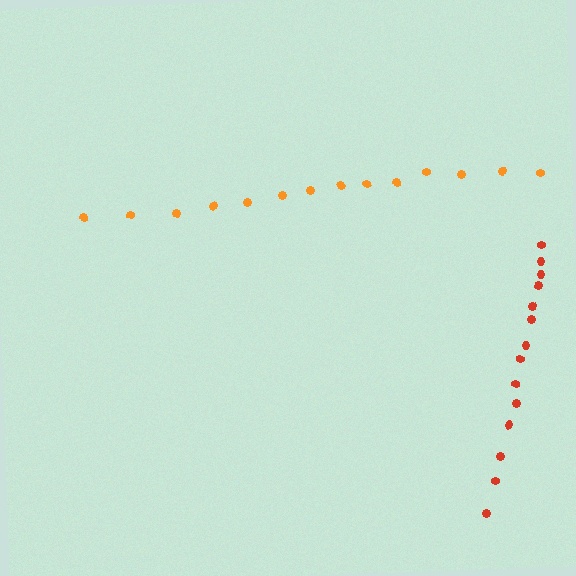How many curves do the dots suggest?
There are 2 distinct paths.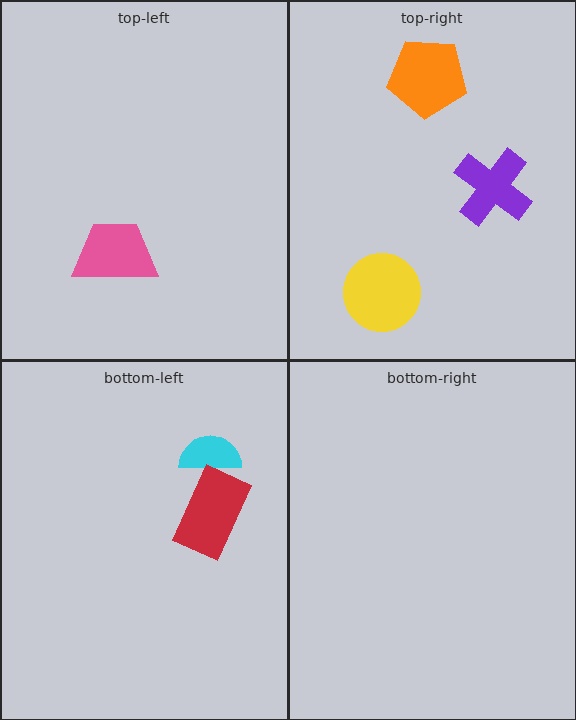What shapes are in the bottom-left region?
The cyan semicircle, the red rectangle.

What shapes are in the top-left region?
The pink trapezoid.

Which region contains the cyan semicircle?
The bottom-left region.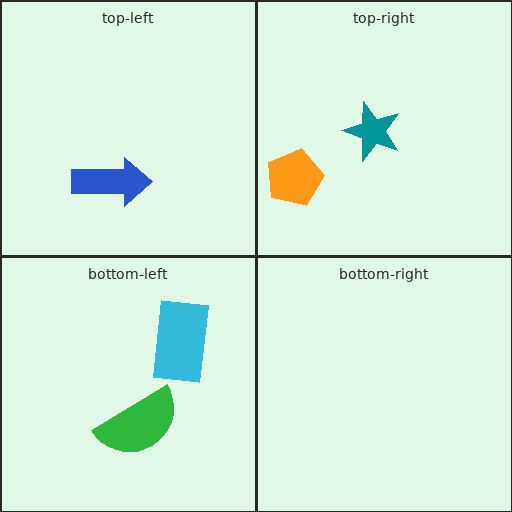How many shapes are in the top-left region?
1.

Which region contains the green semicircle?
The bottom-left region.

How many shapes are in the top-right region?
2.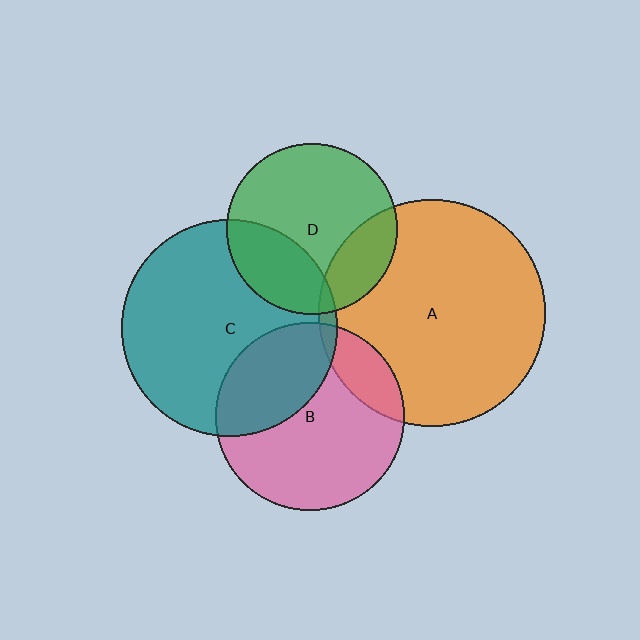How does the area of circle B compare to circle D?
Approximately 1.2 times.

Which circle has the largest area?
Circle A (orange).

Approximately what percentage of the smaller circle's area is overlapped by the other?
Approximately 20%.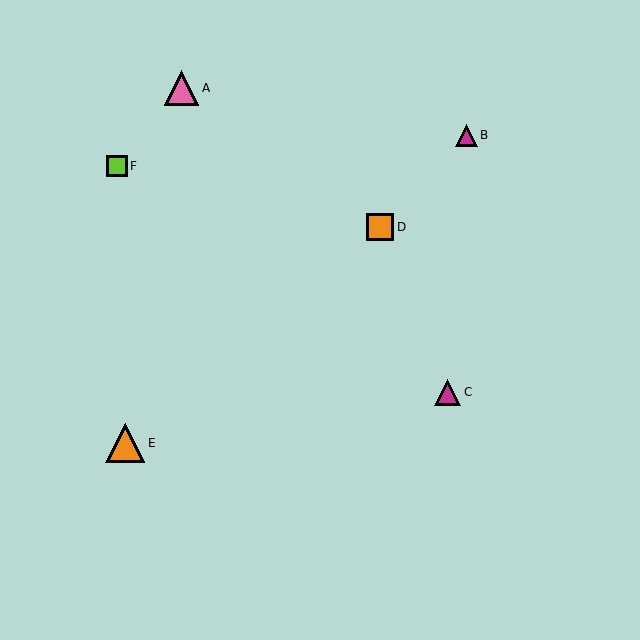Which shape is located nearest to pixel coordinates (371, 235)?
The orange square (labeled D) at (380, 227) is nearest to that location.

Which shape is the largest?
The orange triangle (labeled E) is the largest.